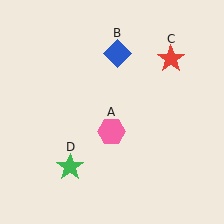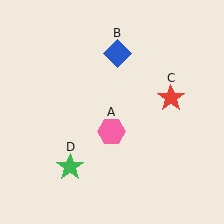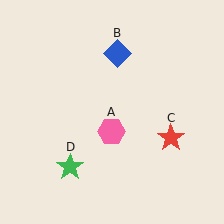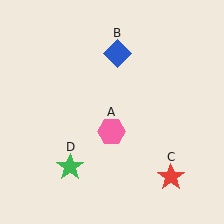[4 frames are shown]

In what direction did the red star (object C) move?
The red star (object C) moved down.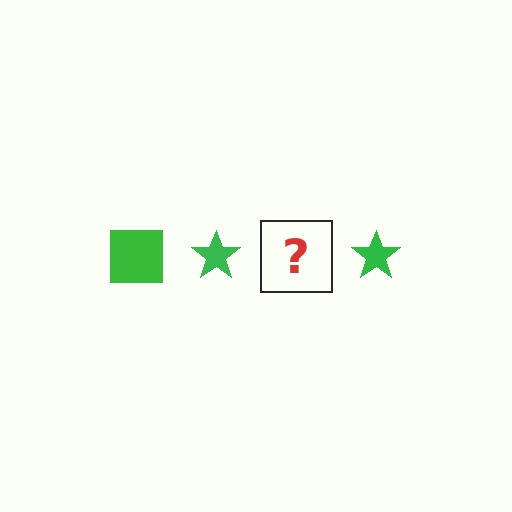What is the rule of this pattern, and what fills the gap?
The rule is that the pattern cycles through square, star shapes in green. The gap should be filled with a green square.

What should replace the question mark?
The question mark should be replaced with a green square.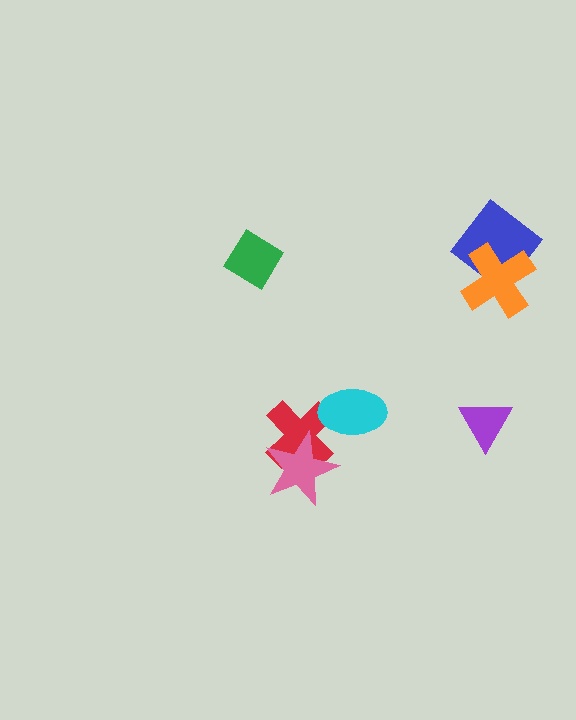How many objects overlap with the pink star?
1 object overlaps with the pink star.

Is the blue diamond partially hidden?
Yes, it is partially covered by another shape.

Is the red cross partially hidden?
Yes, it is partially covered by another shape.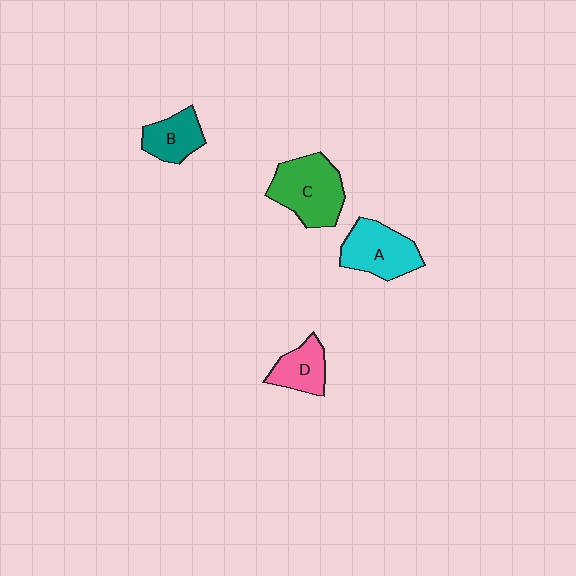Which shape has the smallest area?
Shape D (pink).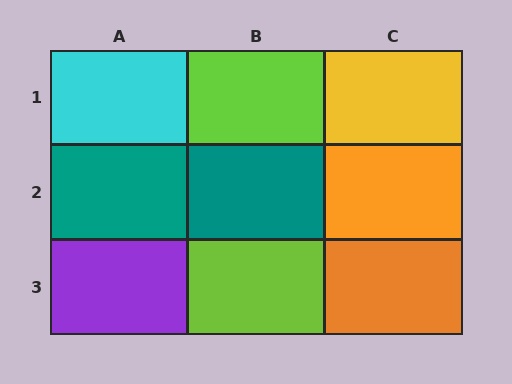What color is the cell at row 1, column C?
Yellow.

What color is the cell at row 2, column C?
Orange.